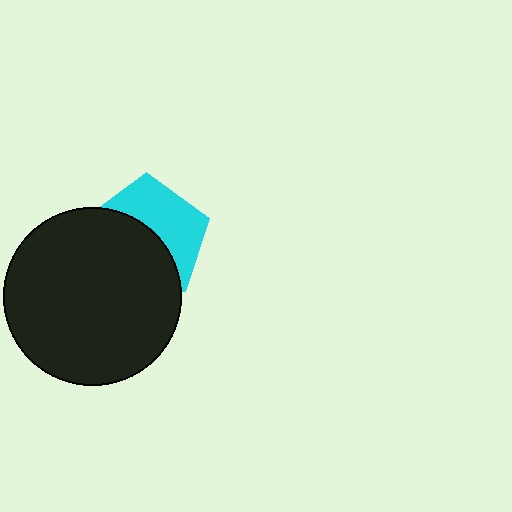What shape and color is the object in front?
The object in front is a black circle.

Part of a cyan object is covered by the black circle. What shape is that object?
It is a pentagon.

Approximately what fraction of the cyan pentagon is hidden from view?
Roughly 54% of the cyan pentagon is hidden behind the black circle.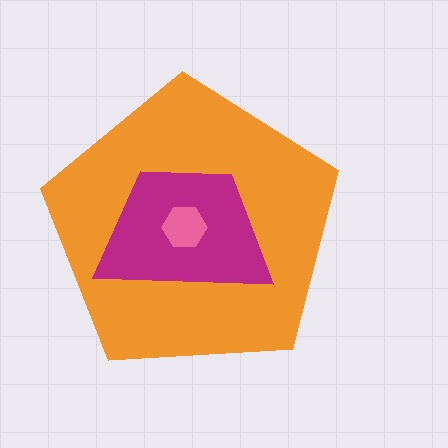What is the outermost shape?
The orange pentagon.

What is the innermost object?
The pink hexagon.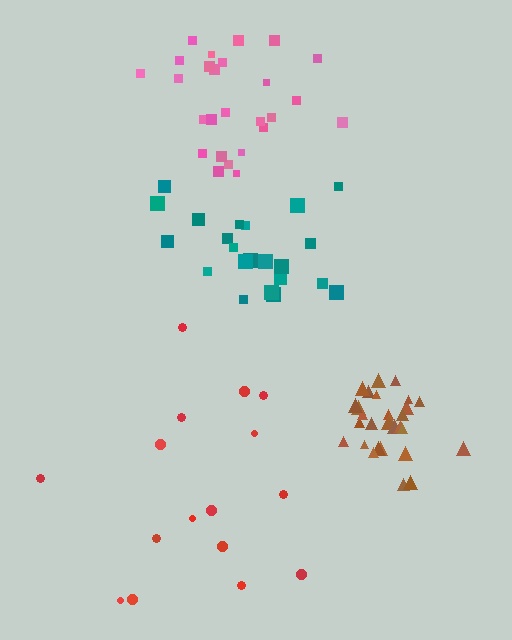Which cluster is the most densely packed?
Brown.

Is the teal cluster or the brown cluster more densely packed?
Brown.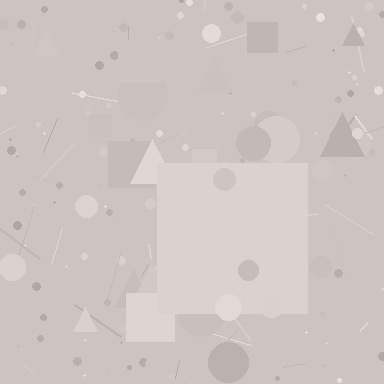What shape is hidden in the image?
A square is hidden in the image.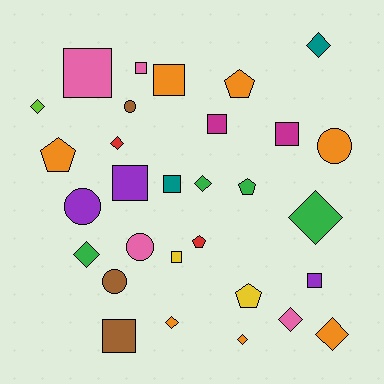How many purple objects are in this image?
There are 3 purple objects.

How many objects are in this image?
There are 30 objects.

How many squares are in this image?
There are 10 squares.